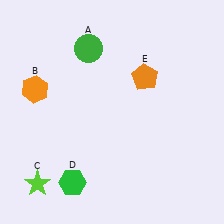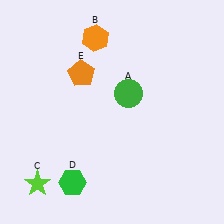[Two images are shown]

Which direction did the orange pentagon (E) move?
The orange pentagon (E) moved left.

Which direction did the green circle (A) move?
The green circle (A) moved down.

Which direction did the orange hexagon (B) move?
The orange hexagon (B) moved right.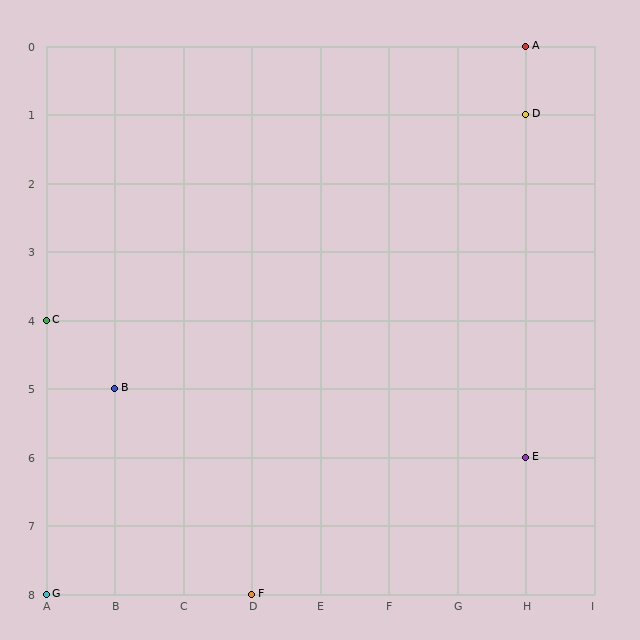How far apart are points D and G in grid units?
Points D and G are 7 columns and 7 rows apart (about 9.9 grid units diagonally).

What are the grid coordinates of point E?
Point E is at grid coordinates (H, 6).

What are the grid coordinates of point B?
Point B is at grid coordinates (B, 5).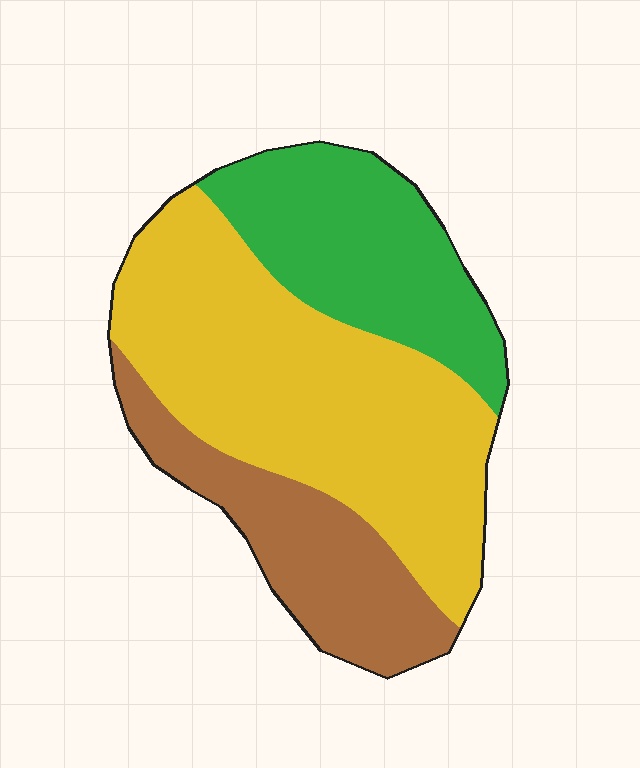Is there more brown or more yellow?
Yellow.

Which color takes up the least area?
Brown, at roughly 20%.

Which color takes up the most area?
Yellow, at roughly 50%.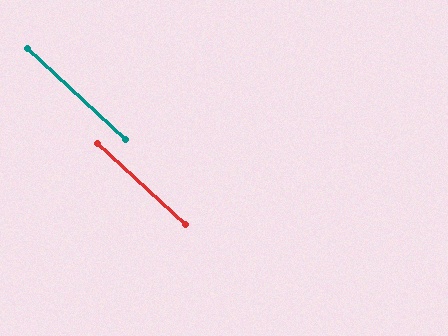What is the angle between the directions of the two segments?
Approximately 0 degrees.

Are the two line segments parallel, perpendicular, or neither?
Parallel — their directions differ by only 0.1°.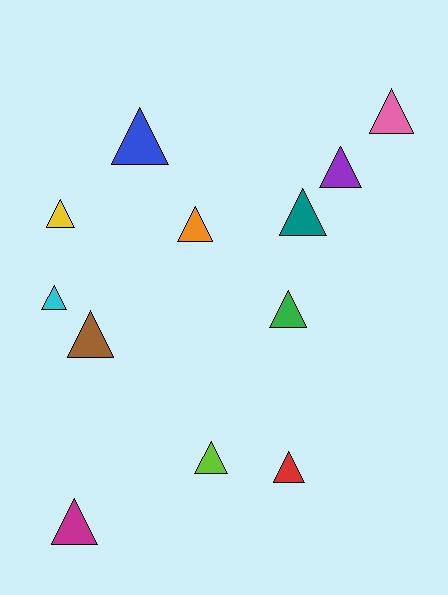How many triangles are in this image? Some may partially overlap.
There are 12 triangles.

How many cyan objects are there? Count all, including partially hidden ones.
There is 1 cyan object.